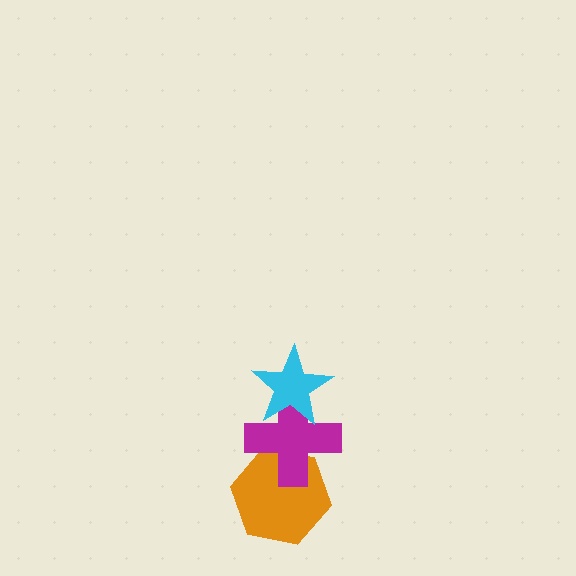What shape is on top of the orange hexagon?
The magenta cross is on top of the orange hexagon.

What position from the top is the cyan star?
The cyan star is 1st from the top.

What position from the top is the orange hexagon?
The orange hexagon is 3rd from the top.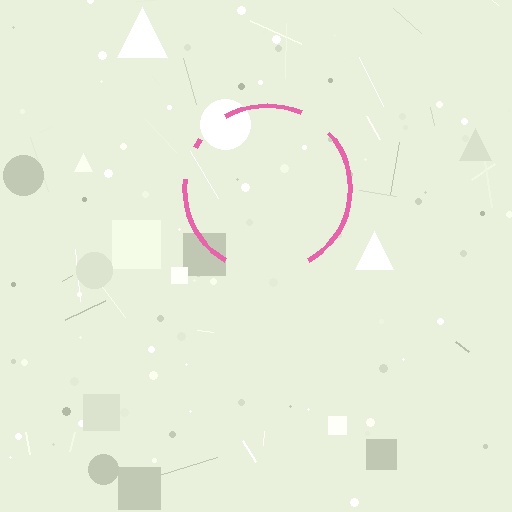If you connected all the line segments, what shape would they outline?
They would outline a circle.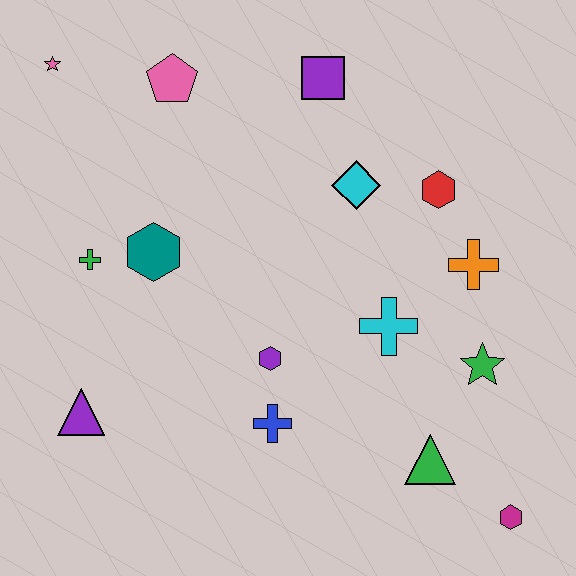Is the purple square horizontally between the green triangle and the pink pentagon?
Yes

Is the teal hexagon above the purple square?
No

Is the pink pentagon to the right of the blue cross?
No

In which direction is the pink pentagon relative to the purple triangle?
The pink pentagon is above the purple triangle.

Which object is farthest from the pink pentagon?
The magenta hexagon is farthest from the pink pentagon.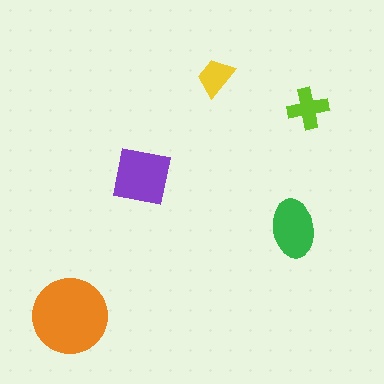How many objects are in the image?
There are 5 objects in the image.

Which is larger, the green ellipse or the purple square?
The purple square.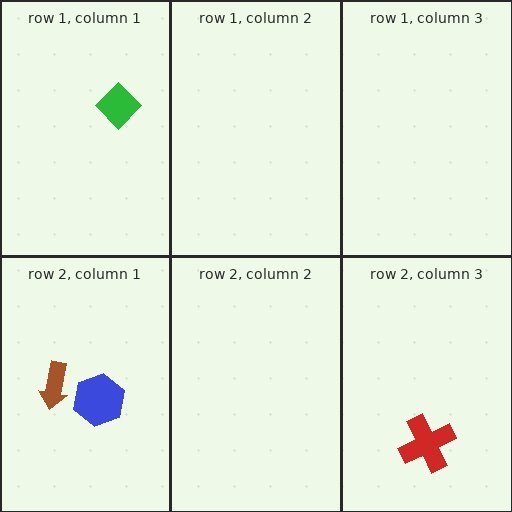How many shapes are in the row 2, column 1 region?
2.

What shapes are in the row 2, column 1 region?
The brown arrow, the blue hexagon.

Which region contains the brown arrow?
The row 2, column 1 region.